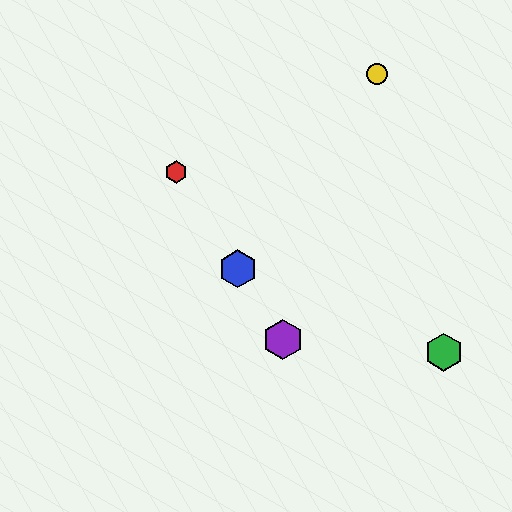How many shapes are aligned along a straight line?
3 shapes (the red hexagon, the blue hexagon, the purple hexagon) are aligned along a straight line.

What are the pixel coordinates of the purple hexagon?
The purple hexagon is at (283, 339).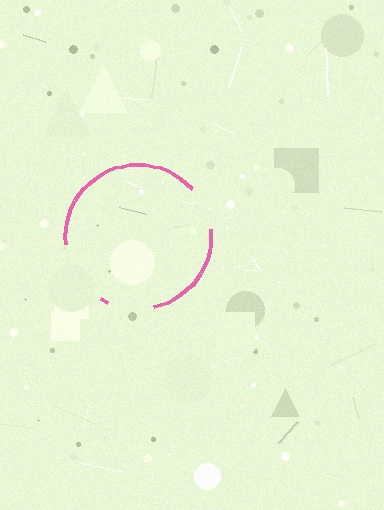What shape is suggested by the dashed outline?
The dashed outline suggests a circle.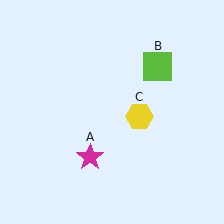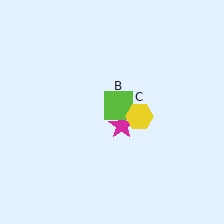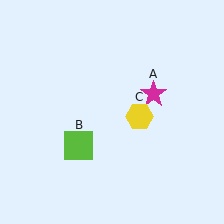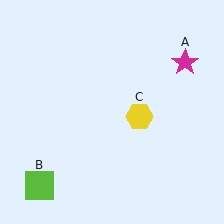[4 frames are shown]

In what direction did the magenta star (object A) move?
The magenta star (object A) moved up and to the right.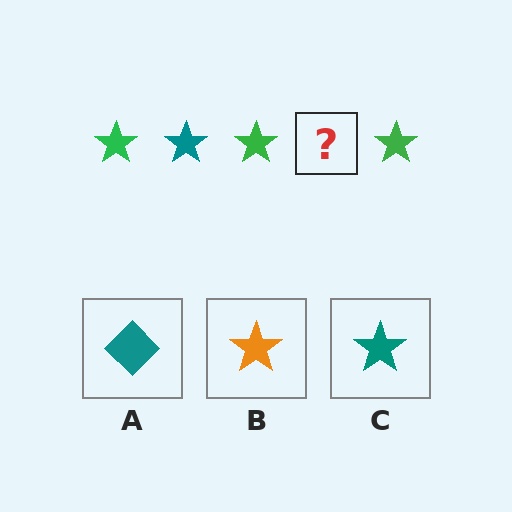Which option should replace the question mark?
Option C.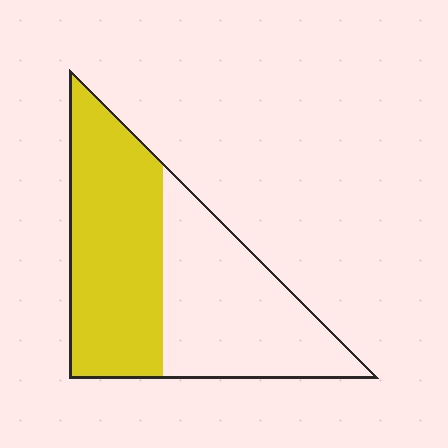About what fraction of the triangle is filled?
About one half (1/2).